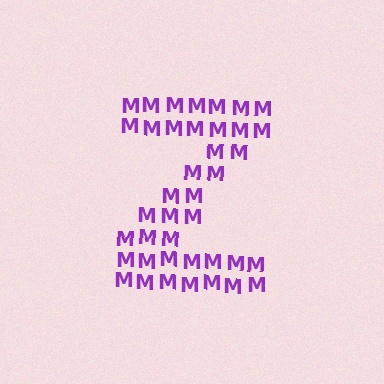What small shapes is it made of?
It is made of small letter M's.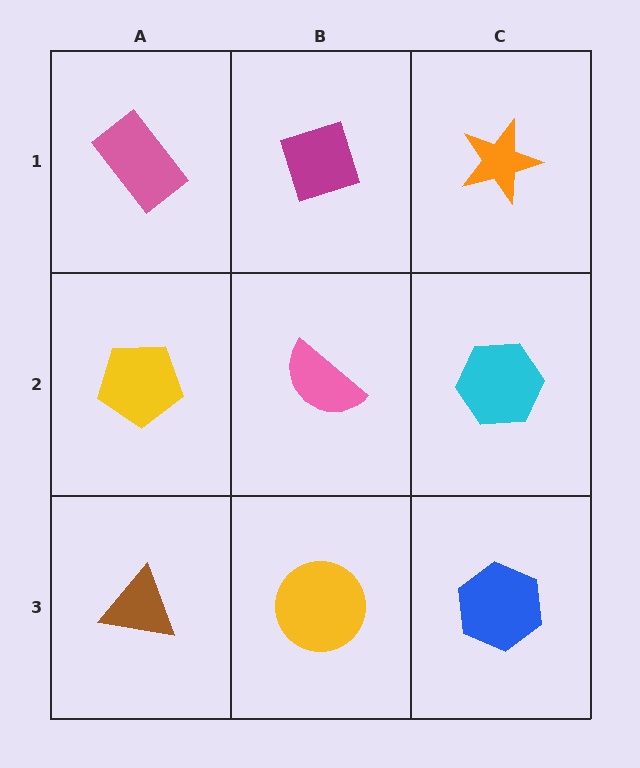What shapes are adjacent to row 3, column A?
A yellow pentagon (row 2, column A), a yellow circle (row 3, column B).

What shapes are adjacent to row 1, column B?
A pink semicircle (row 2, column B), a pink rectangle (row 1, column A), an orange star (row 1, column C).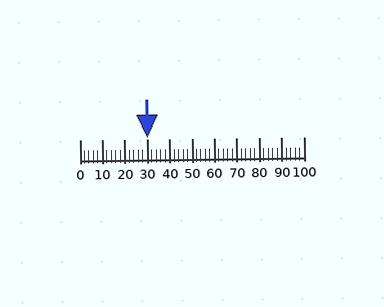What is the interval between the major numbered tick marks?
The major tick marks are spaced 10 units apart.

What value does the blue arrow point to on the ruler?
The blue arrow points to approximately 30.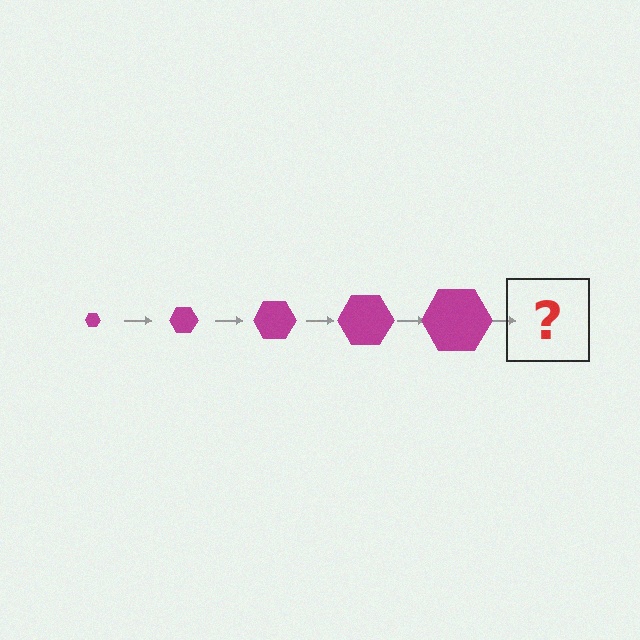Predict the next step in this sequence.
The next step is a magenta hexagon, larger than the previous one.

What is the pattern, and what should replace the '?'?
The pattern is that the hexagon gets progressively larger each step. The '?' should be a magenta hexagon, larger than the previous one.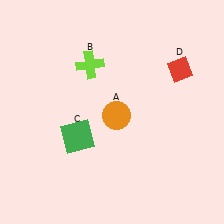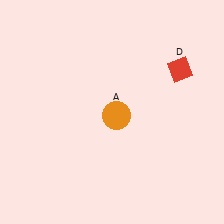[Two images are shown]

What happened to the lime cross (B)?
The lime cross (B) was removed in Image 2. It was in the top-left area of Image 1.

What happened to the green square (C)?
The green square (C) was removed in Image 2. It was in the bottom-left area of Image 1.